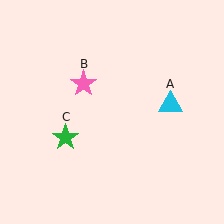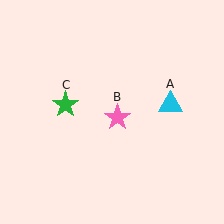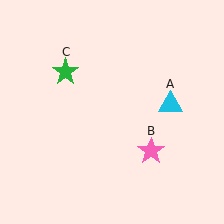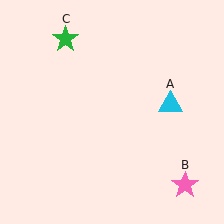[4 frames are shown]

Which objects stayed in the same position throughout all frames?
Cyan triangle (object A) remained stationary.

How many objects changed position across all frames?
2 objects changed position: pink star (object B), green star (object C).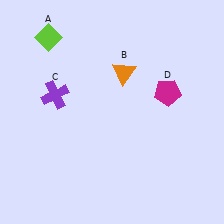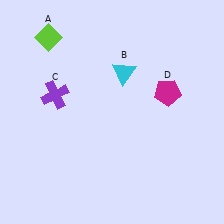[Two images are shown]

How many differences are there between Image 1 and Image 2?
There is 1 difference between the two images.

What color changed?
The triangle (B) changed from orange in Image 1 to cyan in Image 2.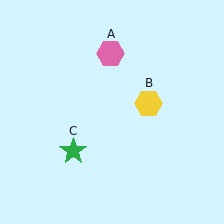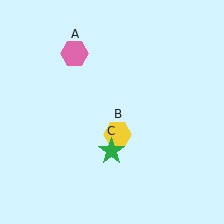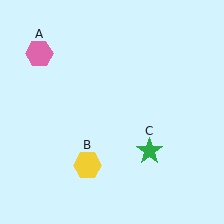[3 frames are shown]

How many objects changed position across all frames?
3 objects changed position: pink hexagon (object A), yellow hexagon (object B), green star (object C).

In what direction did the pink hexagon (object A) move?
The pink hexagon (object A) moved left.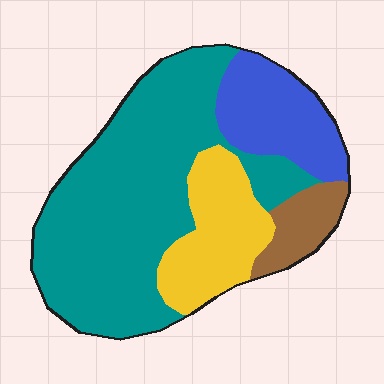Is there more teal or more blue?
Teal.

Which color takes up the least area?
Brown, at roughly 10%.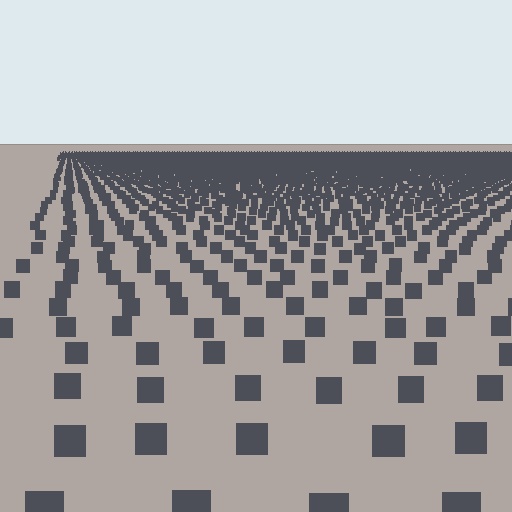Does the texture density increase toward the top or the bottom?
Density increases toward the top.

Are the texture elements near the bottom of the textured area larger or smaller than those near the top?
Larger. Near the bottom, elements are closer to the viewer and appear at a bigger on-screen size.